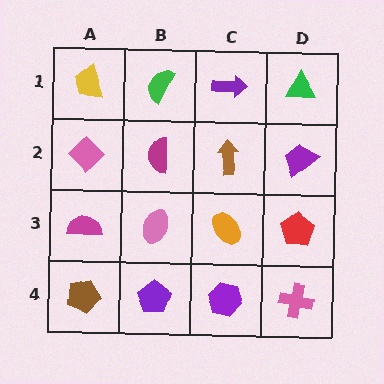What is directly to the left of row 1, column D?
A purple arrow.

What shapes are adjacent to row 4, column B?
A pink ellipse (row 3, column B), a brown pentagon (row 4, column A), a purple hexagon (row 4, column C).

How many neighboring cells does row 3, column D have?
3.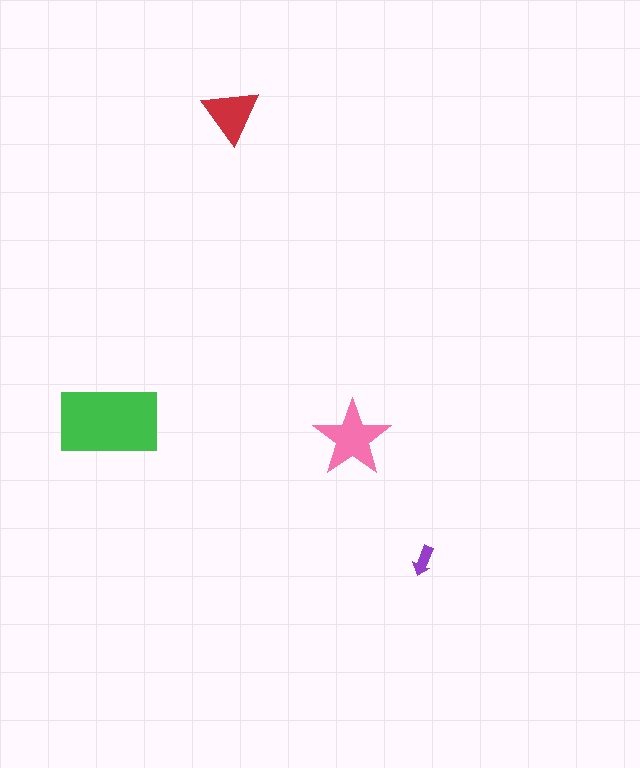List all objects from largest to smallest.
The green rectangle, the pink star, the red triangle, the purple arrow.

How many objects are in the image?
There are 4 objects in the image.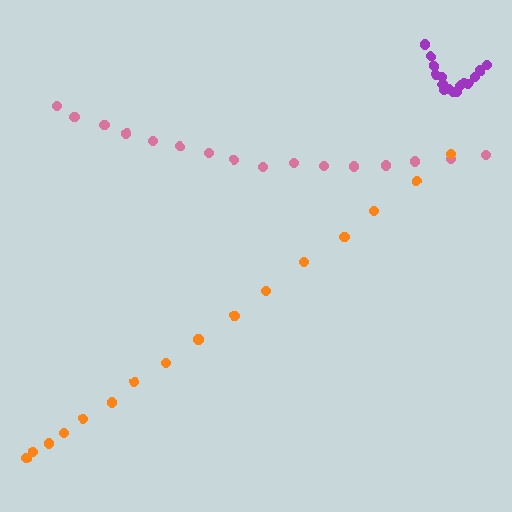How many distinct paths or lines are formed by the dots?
There are 3 distinct paths.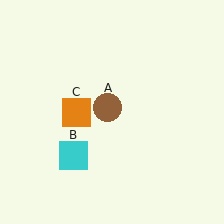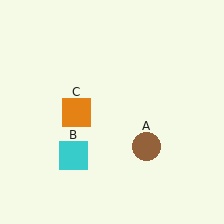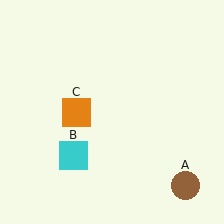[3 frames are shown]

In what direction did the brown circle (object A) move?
The brown circle (object A) moved down and to the right.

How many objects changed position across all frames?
1 object changed position: brown circle (object A).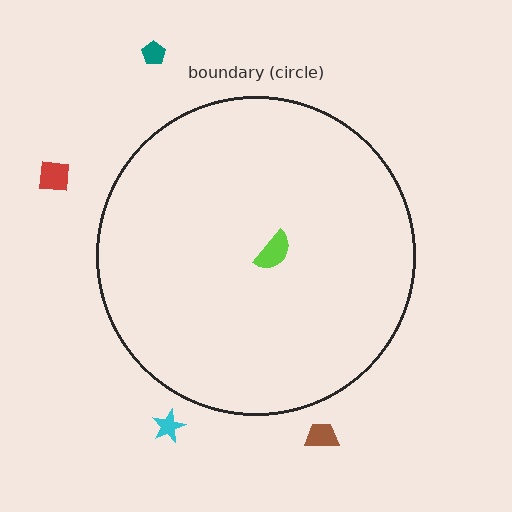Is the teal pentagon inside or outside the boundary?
Outside.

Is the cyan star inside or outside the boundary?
Outside.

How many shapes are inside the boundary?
1 inside, 4 outside.